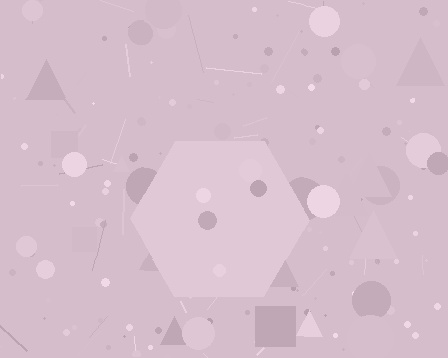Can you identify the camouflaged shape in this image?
The camouflaged shape is a hexagon.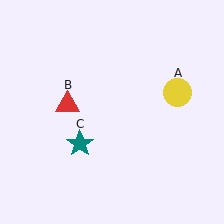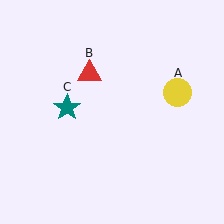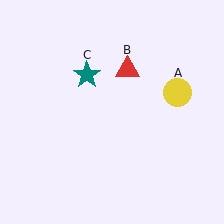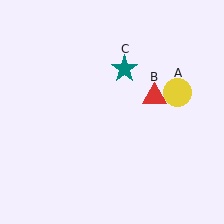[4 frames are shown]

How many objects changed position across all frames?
2 objects changed position: red triangle (object B), teal star (object C).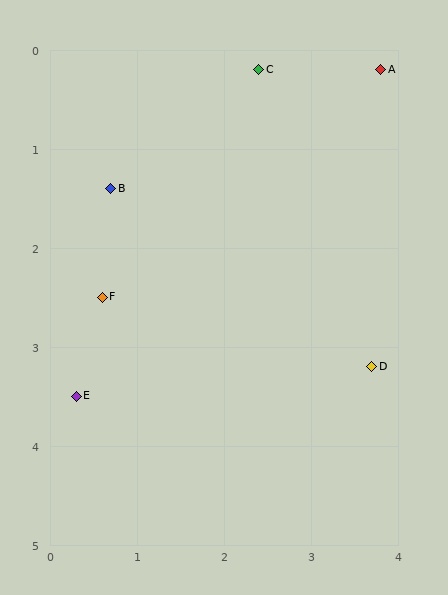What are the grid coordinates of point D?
Point D is at approximately (3.7, 3.2).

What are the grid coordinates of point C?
Point C is at approximately (2.4, 0.2).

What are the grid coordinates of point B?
Point B is at approximately (0.7, 1.4).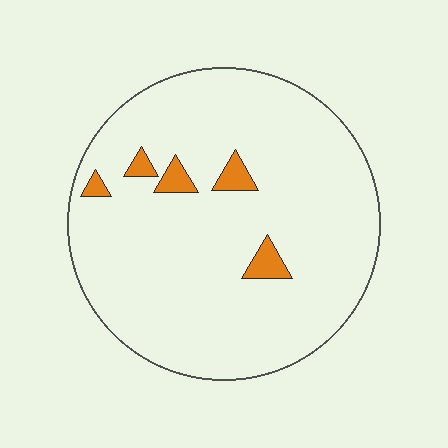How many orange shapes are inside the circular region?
5.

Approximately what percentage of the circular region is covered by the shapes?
Approximately 5%.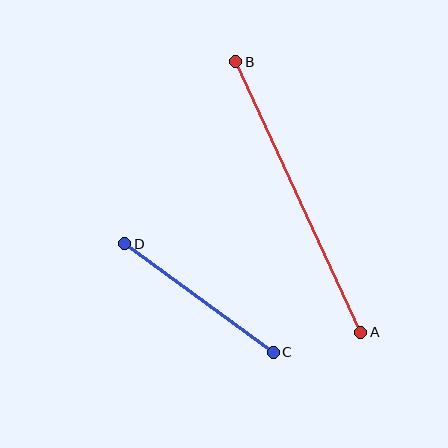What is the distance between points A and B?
The distance is approximately 298 pixels.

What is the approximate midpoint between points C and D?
The midpoint is at approximately (199, 298) pixels.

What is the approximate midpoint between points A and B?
The midpoint is at approximately (298, 197) pixels.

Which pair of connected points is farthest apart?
Points A and B are farthest apart.